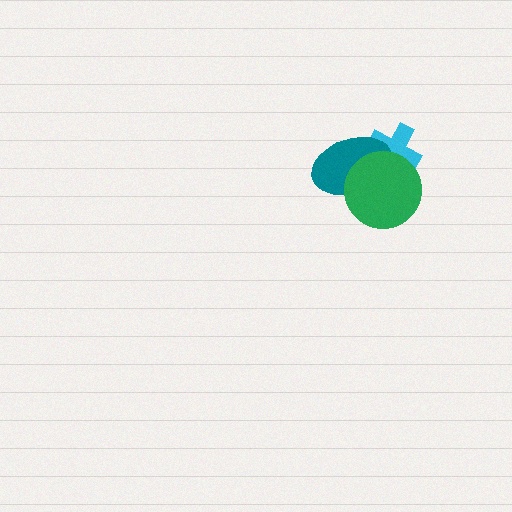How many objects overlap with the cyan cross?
2 objects overlap with the cyan cross.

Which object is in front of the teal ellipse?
The green circle is in front of the teal ellipse.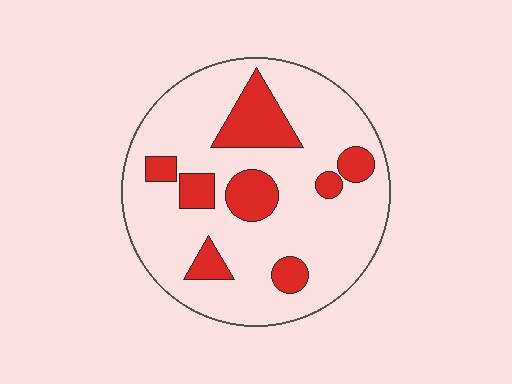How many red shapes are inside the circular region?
8.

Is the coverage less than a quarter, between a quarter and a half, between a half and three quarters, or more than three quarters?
Less than a quarter.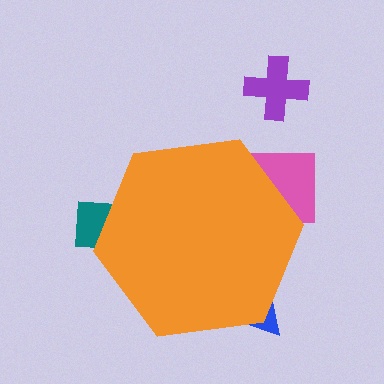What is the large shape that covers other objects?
An orange hexagon.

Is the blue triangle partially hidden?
Yes, the blue triangle is partially hidden behind the orange hexagon.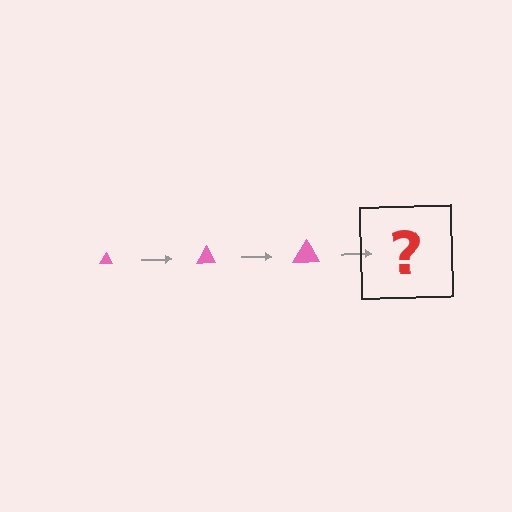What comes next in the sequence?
The next element should be a pink triangle, larger than the previous one.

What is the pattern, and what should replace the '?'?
The pattern is that the triangle gets progressively larger each step. The '?' should be a pink triangle, larger than the previous one.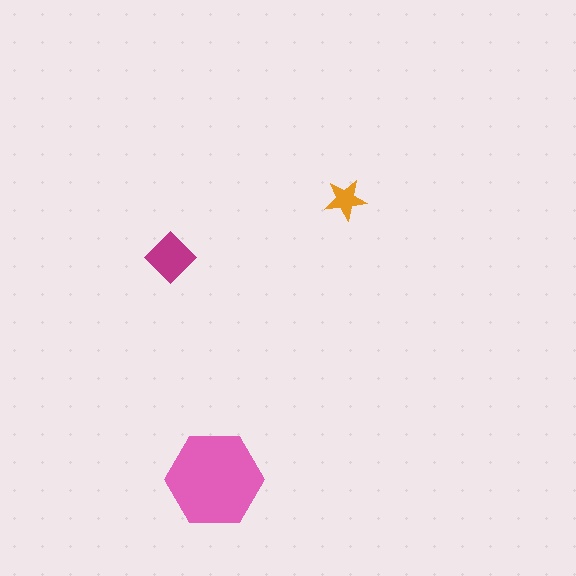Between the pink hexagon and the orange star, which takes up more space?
The pink hexagon.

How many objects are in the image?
There are 3 objects in the image.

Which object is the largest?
The pink hexagon.